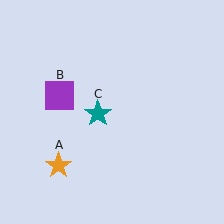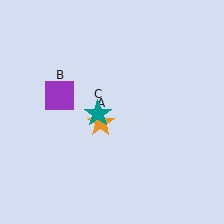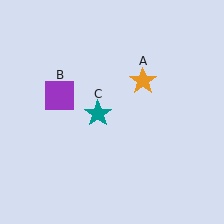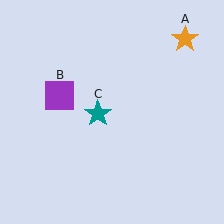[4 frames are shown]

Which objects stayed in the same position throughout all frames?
Purple square (object B) and teal star (object C) remained stationary.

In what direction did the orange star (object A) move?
The orange star (object A) moved up and to the right.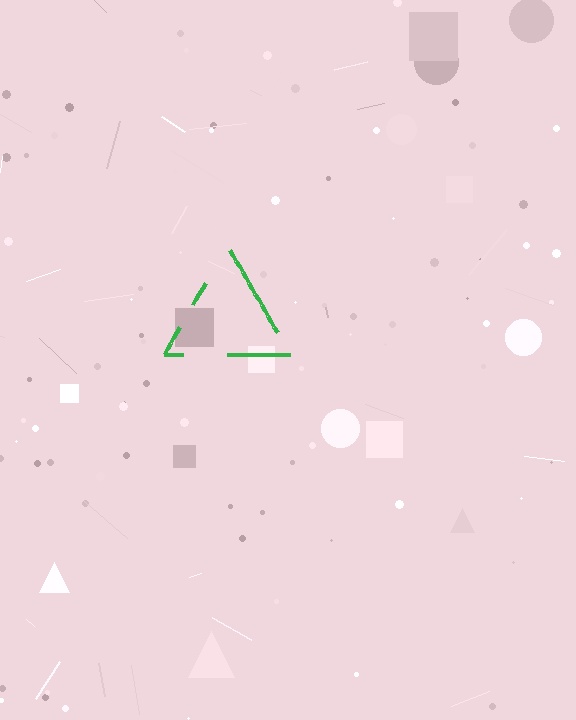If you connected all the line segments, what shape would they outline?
They would outline a triangle.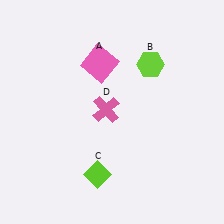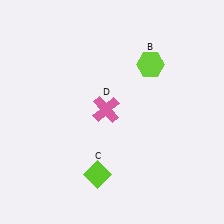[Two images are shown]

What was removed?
The pink square (A) was removed in Image 2.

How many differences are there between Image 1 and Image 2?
There is 1 difference between the two images.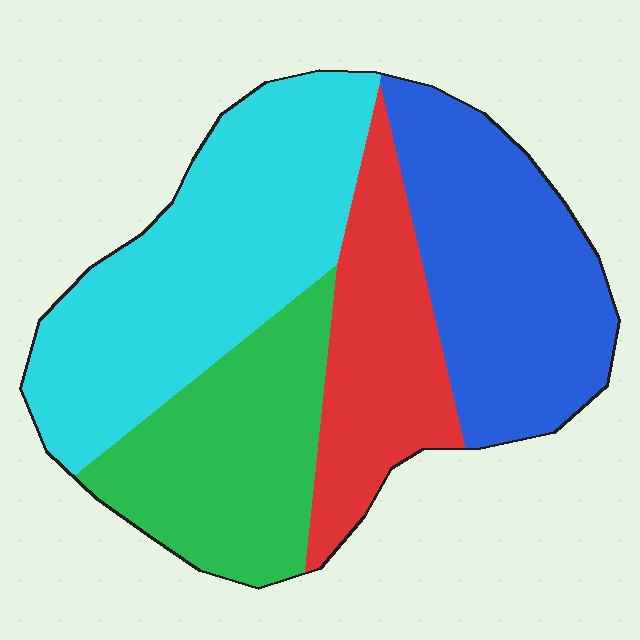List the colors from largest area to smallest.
From largest to smallest: cyan, blue, green, red.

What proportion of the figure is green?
Green takes up about one fifth (1/5) of the figure.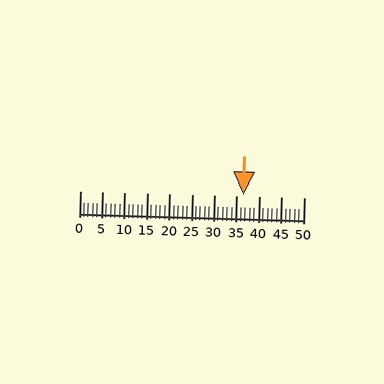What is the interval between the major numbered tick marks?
The major tick marks are spaced 5 units apart.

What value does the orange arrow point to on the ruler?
The orange arrow points to approximately 36.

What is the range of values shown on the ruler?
The ruler shows values from 0 to 50.